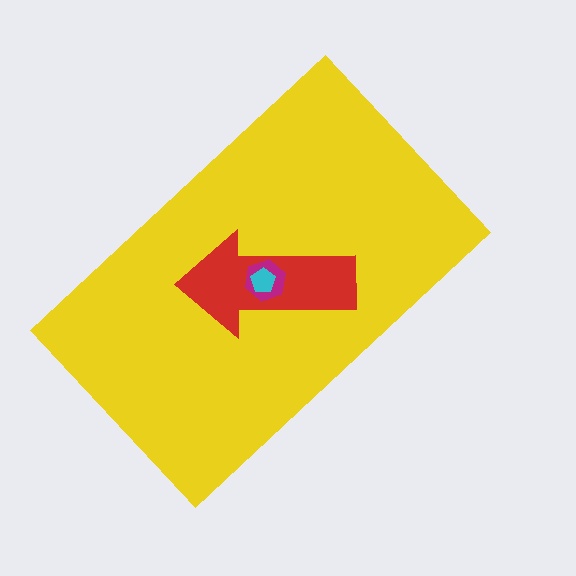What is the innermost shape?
The cyan pentagon.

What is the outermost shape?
The yellow rectangle.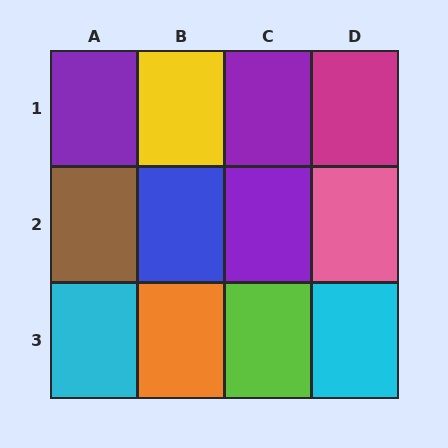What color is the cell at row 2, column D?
Pink.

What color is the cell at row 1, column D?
Magenta.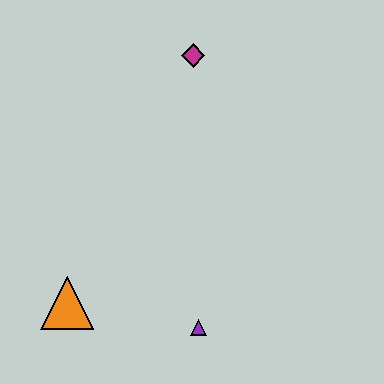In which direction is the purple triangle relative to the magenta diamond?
The purple triangle is below the magenta diamond.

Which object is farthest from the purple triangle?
The magenta diamond is farthest from the purple triangle.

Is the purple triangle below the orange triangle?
Yes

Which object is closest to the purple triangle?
The orange triangle is closest to the purple triangle.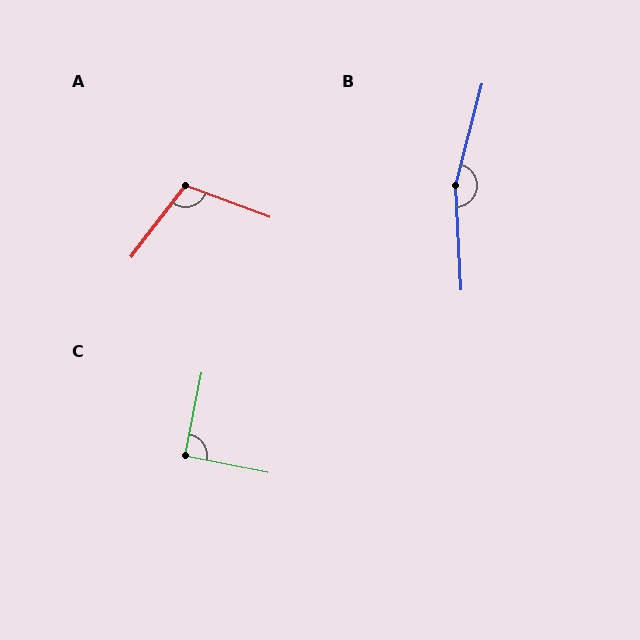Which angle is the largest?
B, at approximately 162 degrees.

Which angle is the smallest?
C, at approximately 90 degrees.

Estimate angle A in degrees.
Approximately 107 degrees.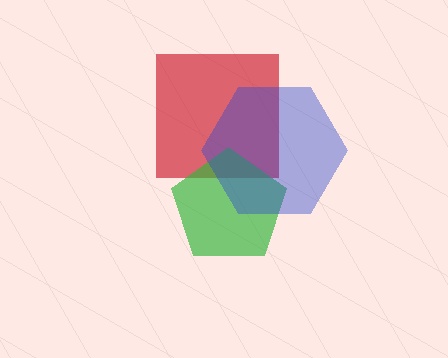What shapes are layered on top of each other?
The layered shapes are: a red square, a green pentagon, a blue hexagon.